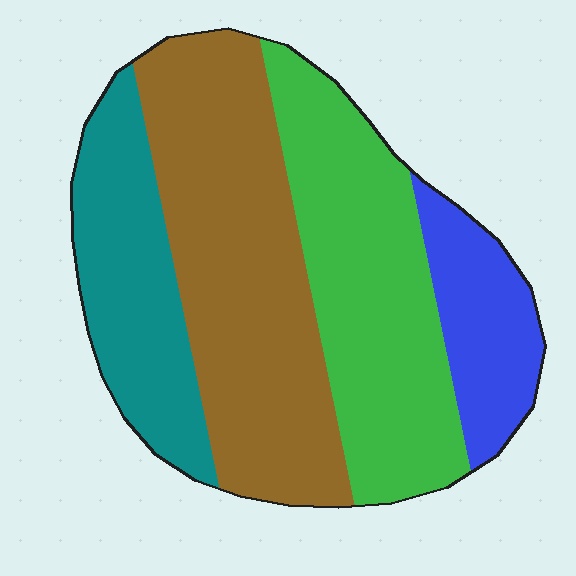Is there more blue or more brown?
Brown.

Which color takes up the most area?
Brown, at roughly 35%.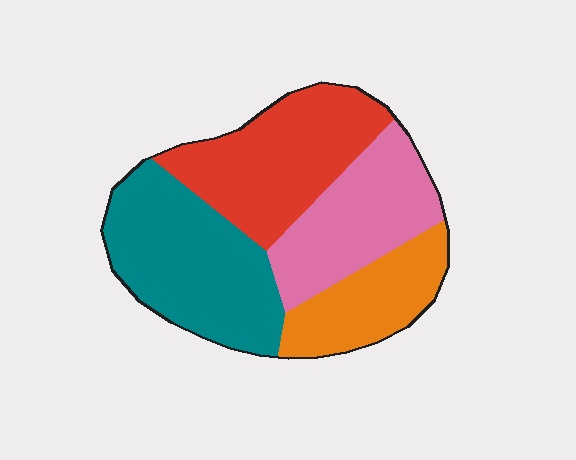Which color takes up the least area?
Orange, at roughly 15%.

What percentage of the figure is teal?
Teal takes up about one third (1/3) of the figure.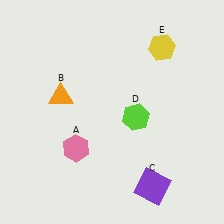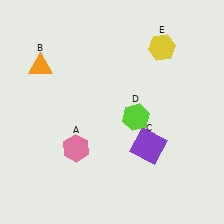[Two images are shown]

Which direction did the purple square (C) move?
The purple square (C) moved up.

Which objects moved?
The objects that moved are: the orange triangle (B), the purple square (C).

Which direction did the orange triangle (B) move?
The orange triangle (B) moved up.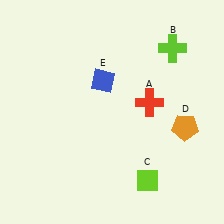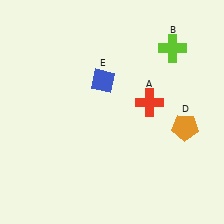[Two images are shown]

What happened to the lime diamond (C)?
The lime diamond (C) was removed in Image 2. It was in the bottom-right area of Image 1.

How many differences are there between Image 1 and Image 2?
There is 1 difference between the two images.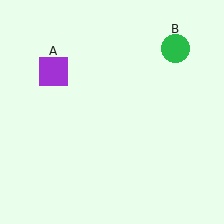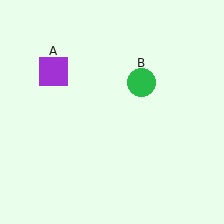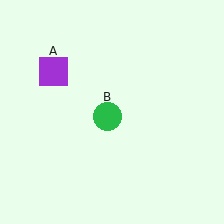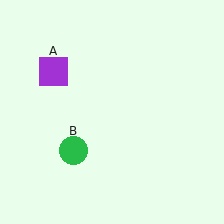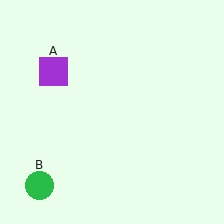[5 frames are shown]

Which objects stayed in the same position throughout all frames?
Purple square (object A) remained stationary.